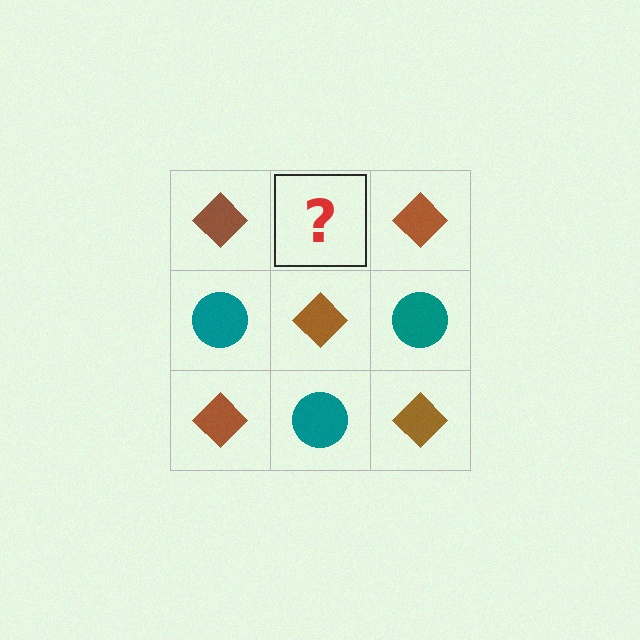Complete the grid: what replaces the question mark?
The question mark should be replaced with a teal circle.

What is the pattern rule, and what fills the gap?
The rule is that it alternates brown diamond and teal circle in a checkerboard pattern. The gap should be filled with a teal circle.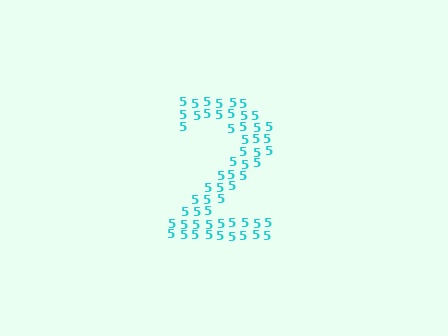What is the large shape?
The large shape is the digit 2.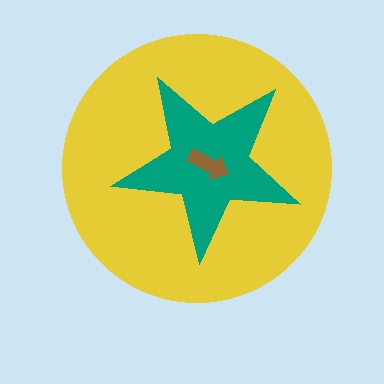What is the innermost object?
The brown arrow.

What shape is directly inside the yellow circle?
The teal star.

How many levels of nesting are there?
3.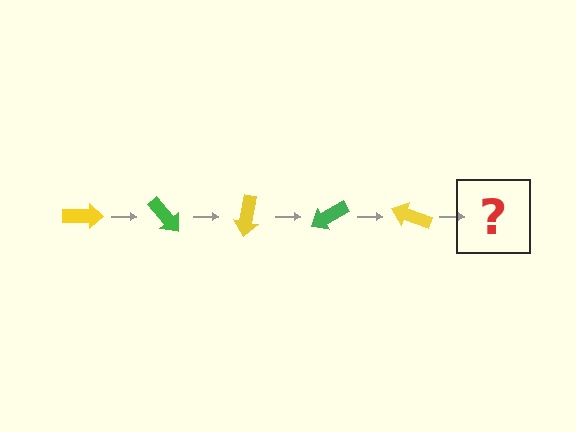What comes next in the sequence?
The next element should be a green arrow, rotated 250 degrees from the start.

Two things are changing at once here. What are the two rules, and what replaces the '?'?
The two rules are that it rotates 50 degrees each step and the color cycles through yellow and green. The '?' should be a green arrow, rotated 250 degrees from the start.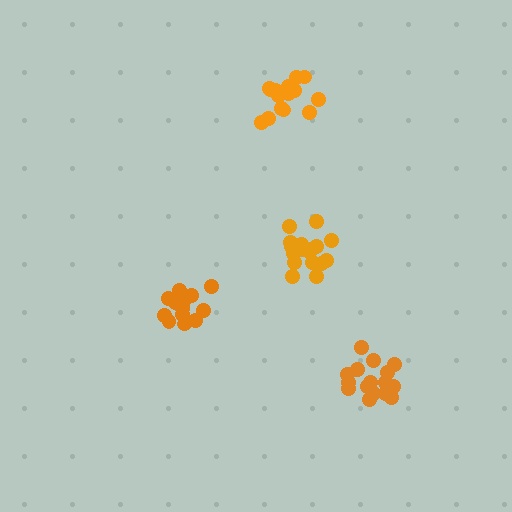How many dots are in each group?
Group 1: 15 dots, Group 2: 15 dots, Group 3: 21 dots, Group 4: 16 dots (67 total).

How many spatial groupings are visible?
There are 4 spatial groupings.